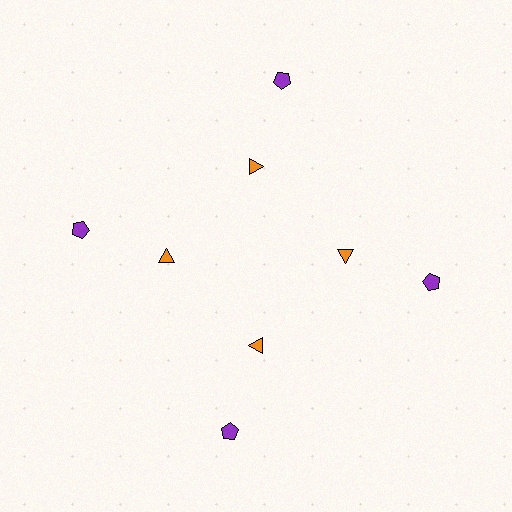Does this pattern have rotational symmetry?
Yes, this pattern has 4-fold rotational symmetry. It looks the same after rotating 90 degrees around the center.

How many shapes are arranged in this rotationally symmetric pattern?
There are 8 shapes, arranged in 4 groups of 2.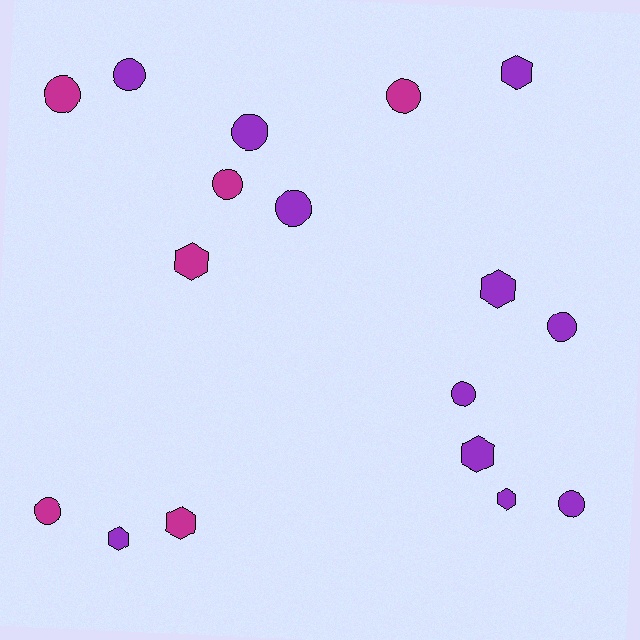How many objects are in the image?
There are 17 objects.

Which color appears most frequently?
Purple, with 11 objects.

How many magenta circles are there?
There are 4 magenta circles.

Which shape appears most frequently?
Circle, with 10 objects.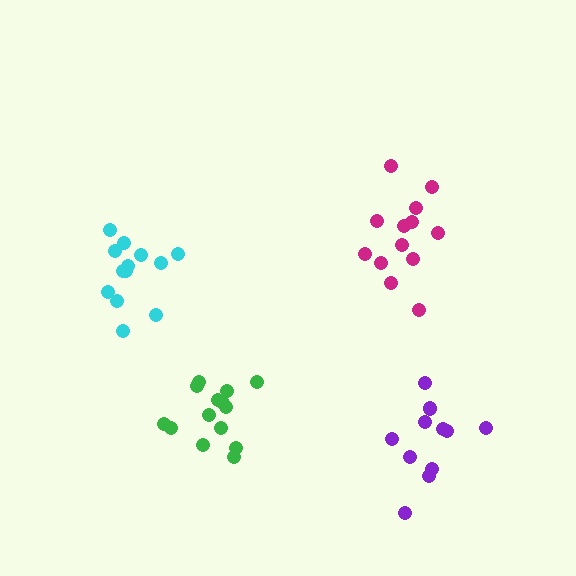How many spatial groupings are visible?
There are 4 spatial groupings.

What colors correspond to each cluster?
The clusters are colored: magenta, cyan, purple, green.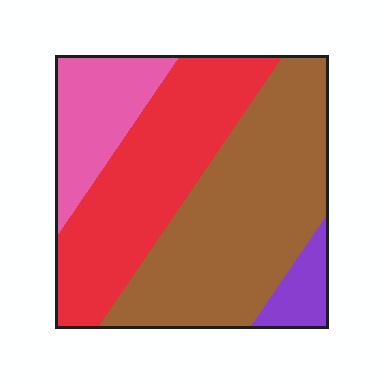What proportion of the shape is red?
Red covers about 35% of the shape.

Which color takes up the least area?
Purple, at roughly 5%.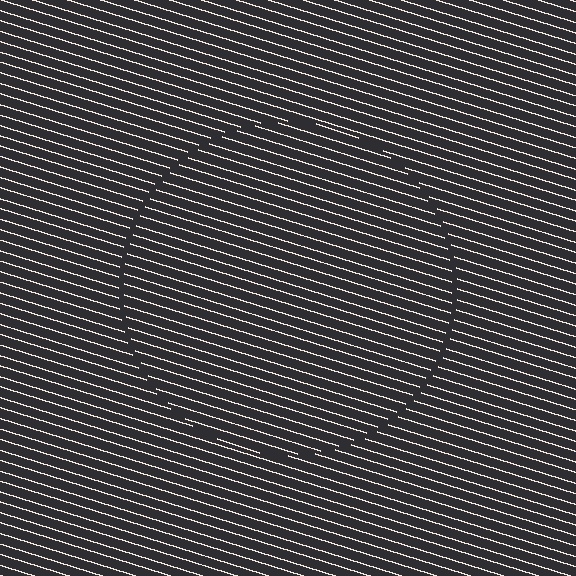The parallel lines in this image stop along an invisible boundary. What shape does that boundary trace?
An illusory circle. The interior of the shape contains the same grating, shifted by half a period — the contour is defined by the phase discontinuity where line-ends from the inner and outer gratings abut.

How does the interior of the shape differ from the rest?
The interior of the shape contains the same grating, shifted by half a period — the contour is defined by the phase discontinuity where line-ends from the inner and outer gratings abut.